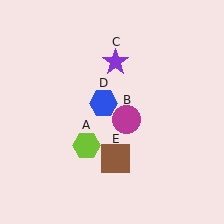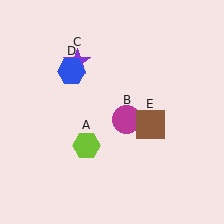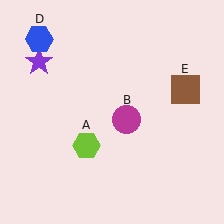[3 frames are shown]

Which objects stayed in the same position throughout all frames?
Lime hexagon (object A) and magenta circle (object B) remained stationary.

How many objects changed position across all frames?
3 objects changed position: purple star (object C), blue hexagon (object D), brown square (object E).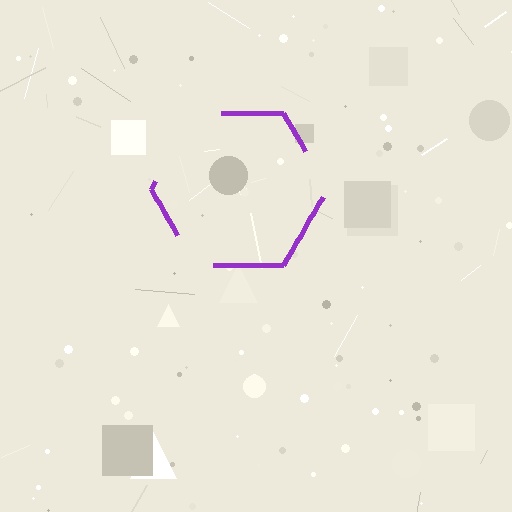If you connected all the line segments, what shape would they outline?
They would outline a hexagon.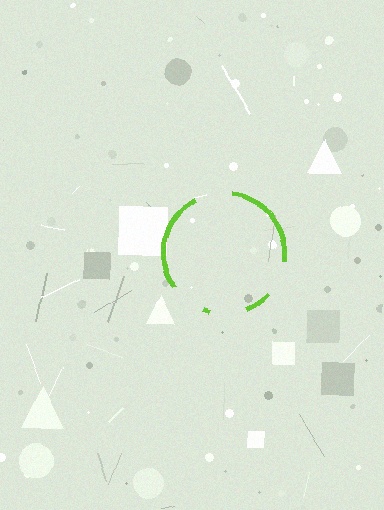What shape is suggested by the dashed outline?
The dashed outline suggests a circle.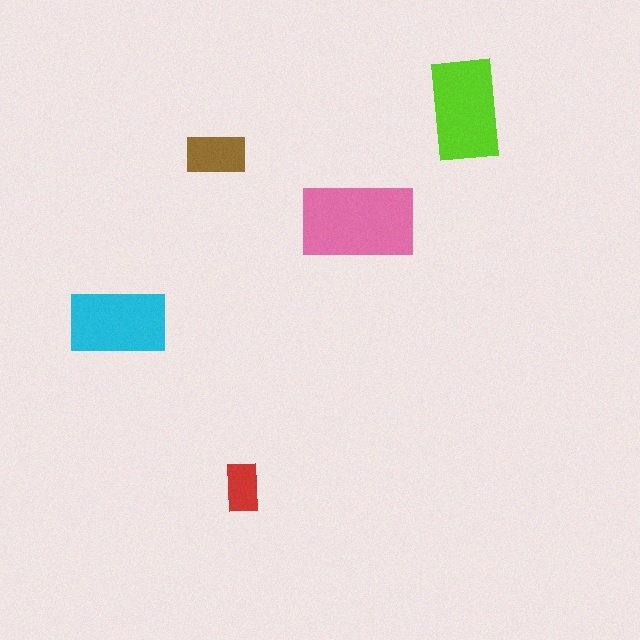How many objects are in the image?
There are 5 objects in the image.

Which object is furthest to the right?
The lime rectangle is rightmost.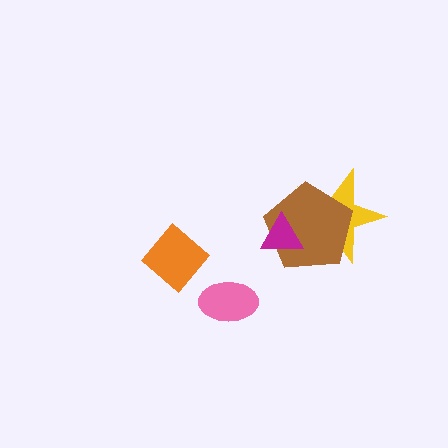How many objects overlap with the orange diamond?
0 objects overlap with the orange diamond.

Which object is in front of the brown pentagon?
The magenta triangle is in front of the brown pentagon.